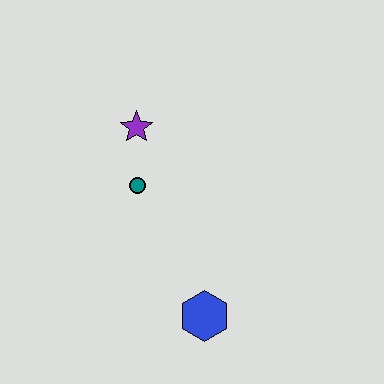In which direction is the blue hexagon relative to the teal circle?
The blue hexagon is below the teal circle.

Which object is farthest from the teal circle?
The blue hexagon is farthest from the teal circle.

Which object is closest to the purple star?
The teal circle is closest to the purple star.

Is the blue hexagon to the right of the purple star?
Yes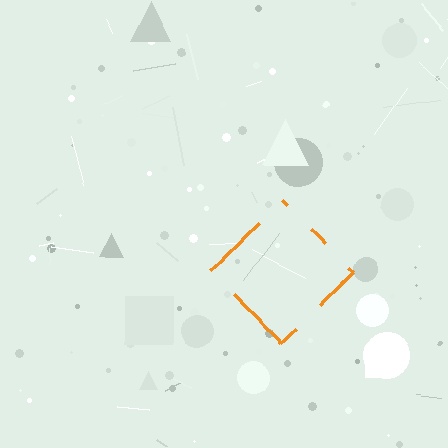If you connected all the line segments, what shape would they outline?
They would outline a diamond.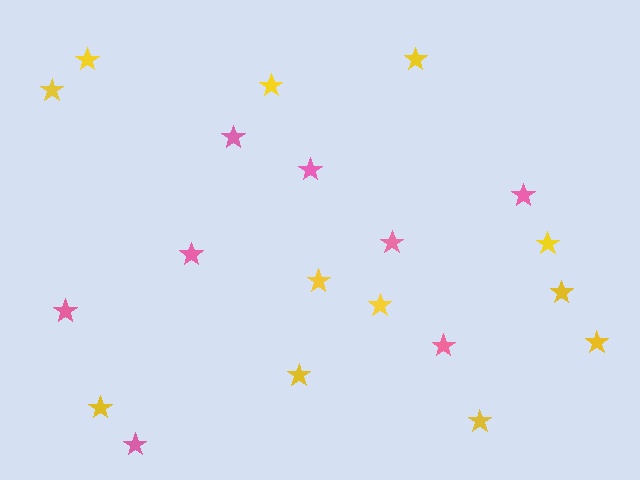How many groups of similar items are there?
There are 2 groups: one group of pink stars (8) and one group of yellow stars (12).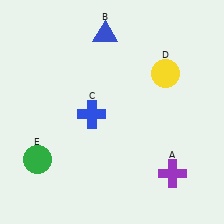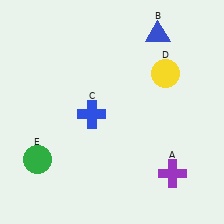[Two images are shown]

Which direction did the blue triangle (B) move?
The blue triangle (B) moved right.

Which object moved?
The blue triangle (B) moved right.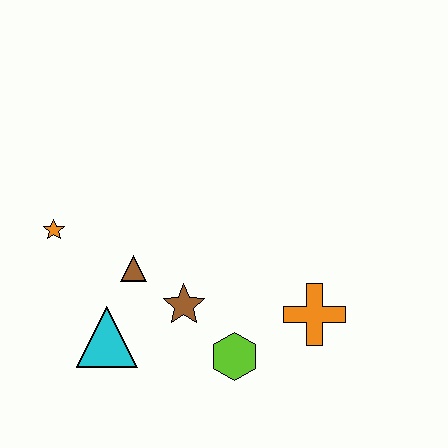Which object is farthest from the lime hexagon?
The orange star is farthest from the lime hexagon.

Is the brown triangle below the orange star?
Yes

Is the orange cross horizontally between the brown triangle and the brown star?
No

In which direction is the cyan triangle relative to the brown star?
The cyan triangle is to the left of the brown star.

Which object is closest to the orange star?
The brown triangle is closest to the orange star.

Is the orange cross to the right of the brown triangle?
Yes